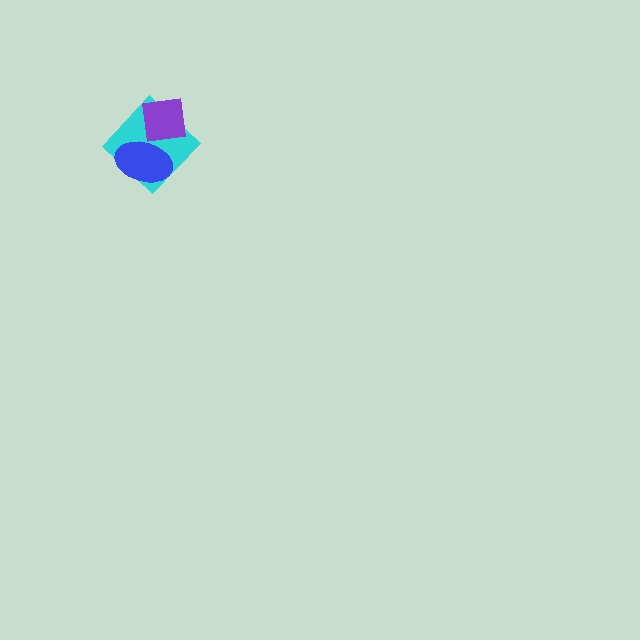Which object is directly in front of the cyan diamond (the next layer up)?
The purple square is directly in front of the cyan diamond.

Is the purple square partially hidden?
Yes, it is partially covered by another shape.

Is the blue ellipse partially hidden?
No, no other shape covers it.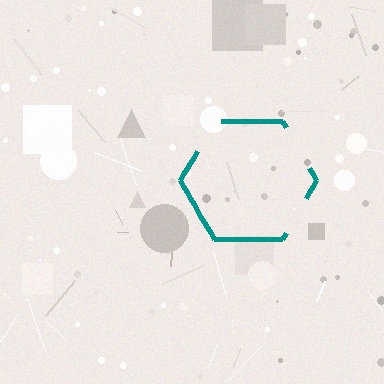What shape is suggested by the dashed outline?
The dashed outline suggests a hexagon.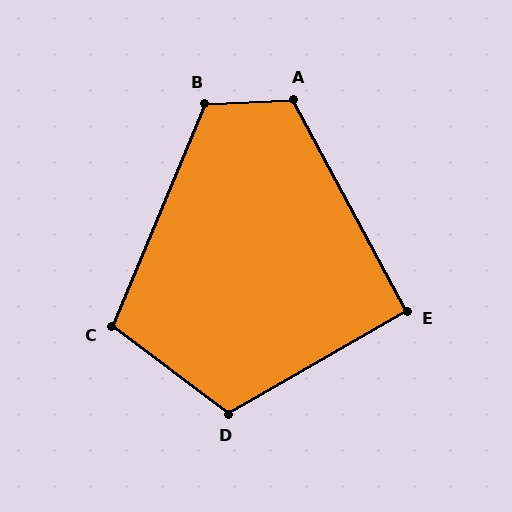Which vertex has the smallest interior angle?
E, at approximately 92 degrees.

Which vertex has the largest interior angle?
A, at approximately 116 degrees.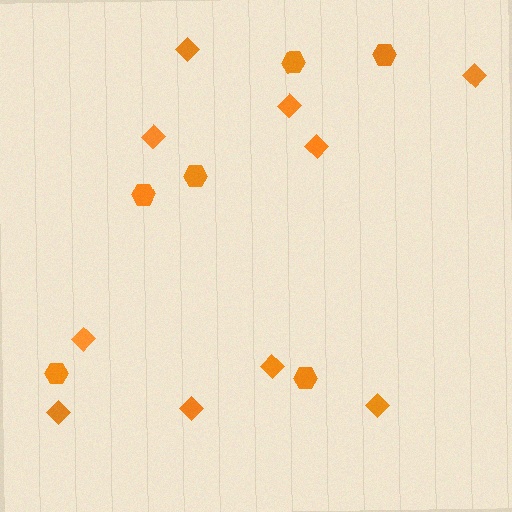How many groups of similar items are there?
There are 2 groups: one group of diamonds (10) and one group of hexagons (6).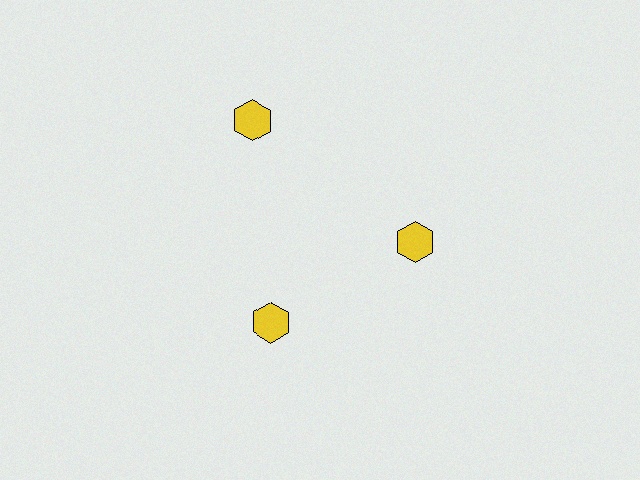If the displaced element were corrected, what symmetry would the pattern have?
It would have 3-fold rotational symmetry — the pattern would map onto itself every 120 degrees.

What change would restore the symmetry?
The symmetry would be restored by moving it inward, back onto the ring so that all 3 hexagons sit at equal angles and equal distance from the center.